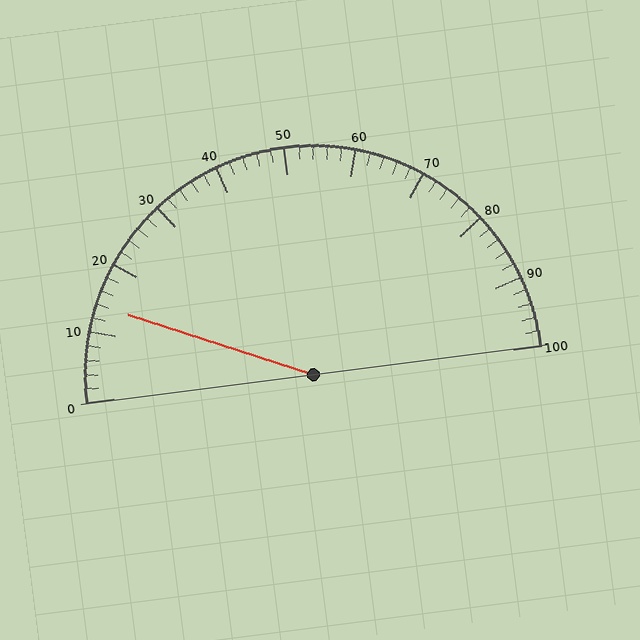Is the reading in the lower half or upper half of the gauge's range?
The reading is in the lower half of the range (0 to 100).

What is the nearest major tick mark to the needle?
The nearest major tick mark is 10.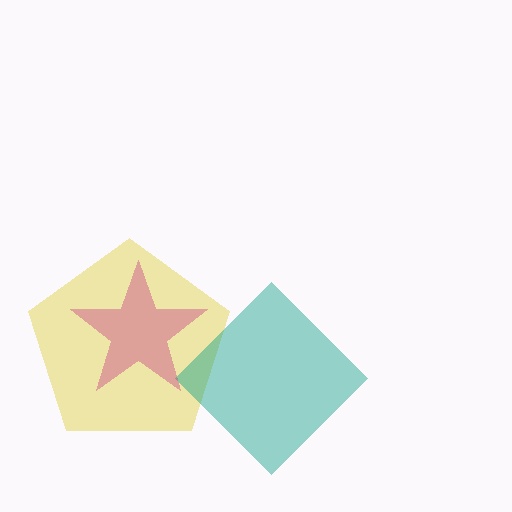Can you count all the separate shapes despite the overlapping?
Yes, there are 3 separate shapes.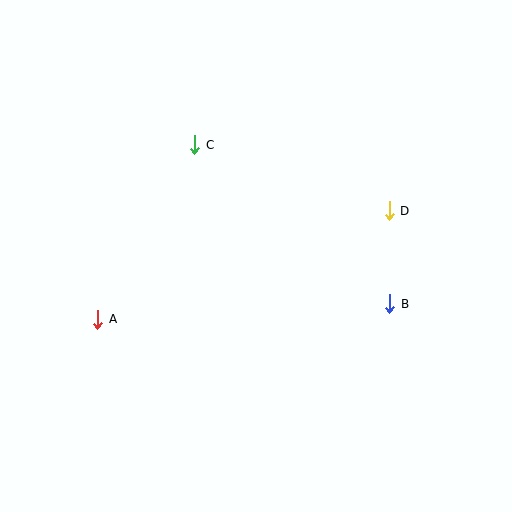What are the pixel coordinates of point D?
Point D is at (389, 211).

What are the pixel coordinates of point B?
Point B is at (390, 304).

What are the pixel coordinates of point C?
Point C is at (195, 145).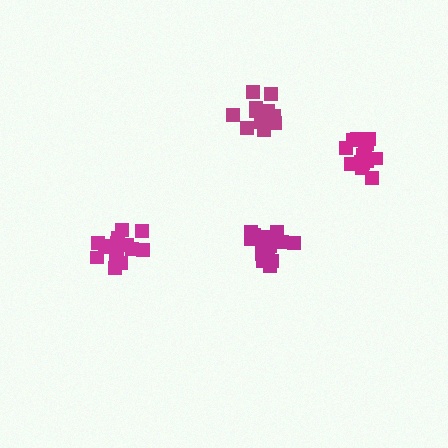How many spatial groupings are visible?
There are 4 spatial groupings.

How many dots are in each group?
Group 1: 16 dots, Group 2: 18 dots, Group 3: 18 dots, Group 4: 17 dots (69 total).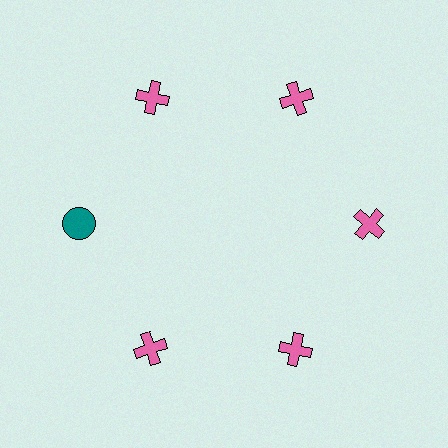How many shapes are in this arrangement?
There are 6 shapes arranged in a ring pattern.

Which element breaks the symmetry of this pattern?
The teal circle at roughly the 9 o'clock position breaks the symmetry. All other shapes are pink crosses.